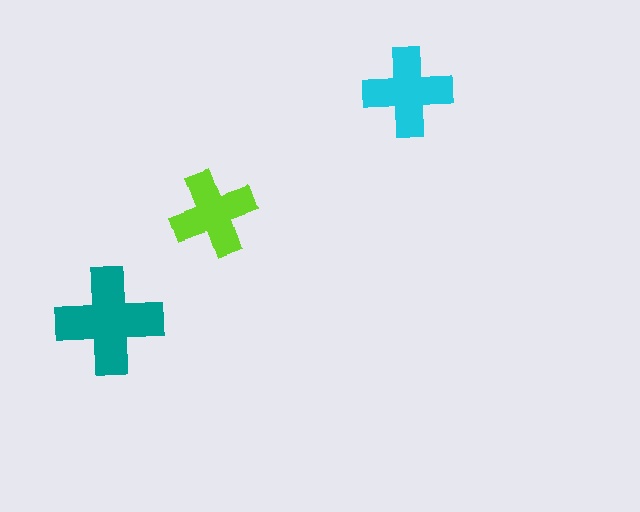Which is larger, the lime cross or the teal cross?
The teal one.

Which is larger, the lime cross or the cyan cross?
The cyan one.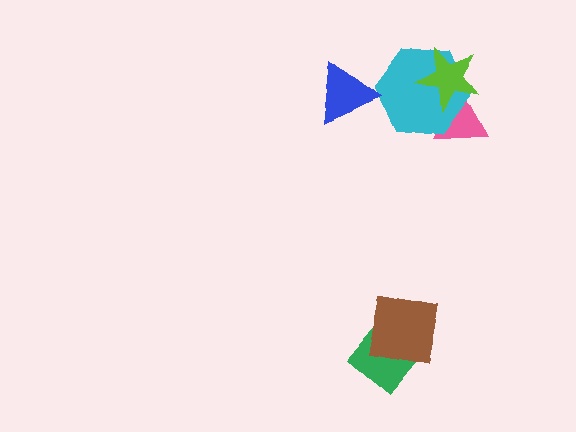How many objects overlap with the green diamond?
1 object overlaps with the green diamond.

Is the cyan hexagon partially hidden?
Yes, it is partially covered by another shape.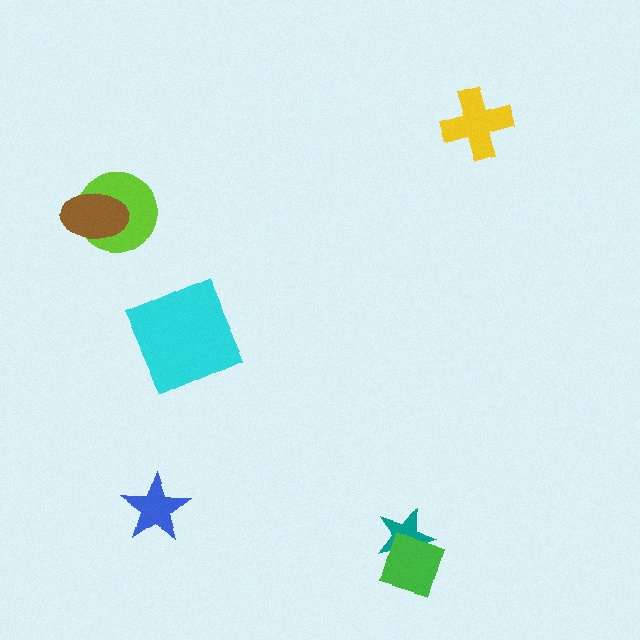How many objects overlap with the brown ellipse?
1 object overlaps with the brown ellipse.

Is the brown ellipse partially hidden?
No, no other shape covers it.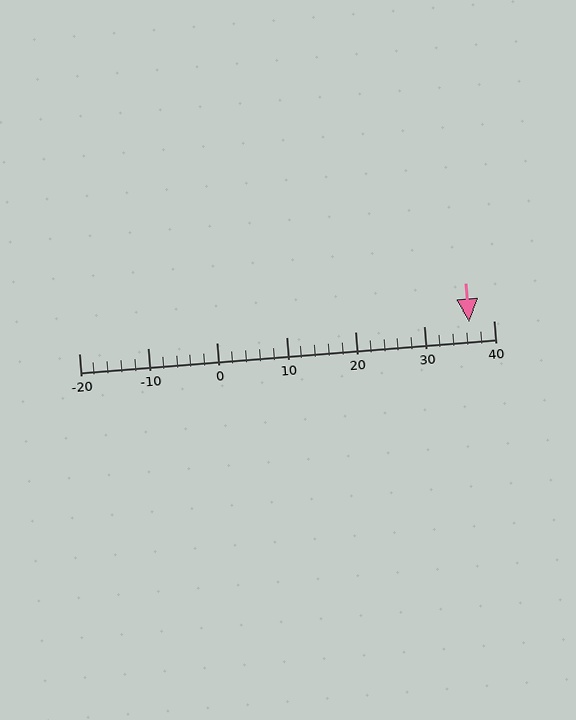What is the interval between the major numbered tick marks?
The major tick marks are spaced 10 units apart.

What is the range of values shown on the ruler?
The ruler shows values from -20 to 40.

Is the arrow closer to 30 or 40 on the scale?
The arrow is closer to 40.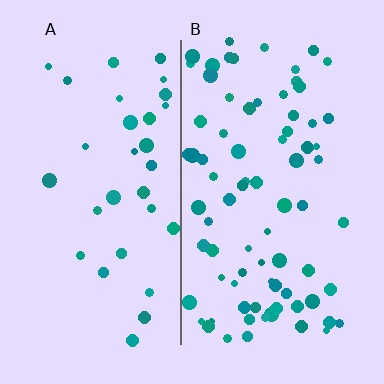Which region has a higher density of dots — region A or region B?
B (the right).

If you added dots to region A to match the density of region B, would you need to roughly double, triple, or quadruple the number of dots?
Approximately double.